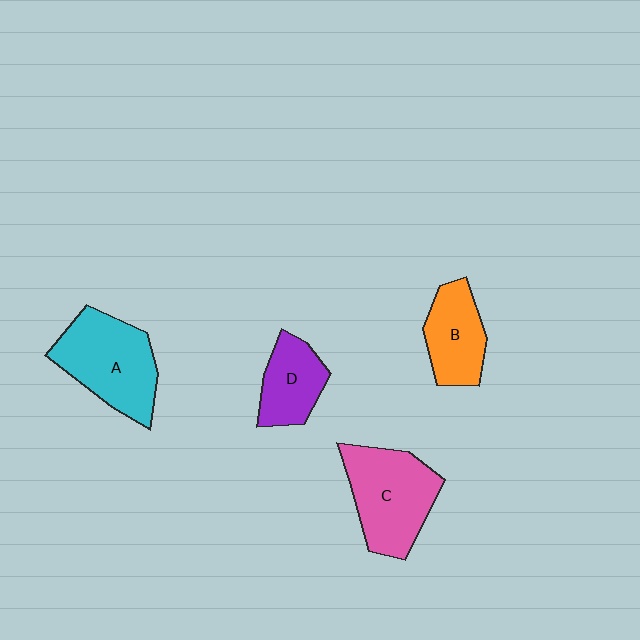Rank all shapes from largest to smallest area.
From largest to smallest: A (cyan), C (pink), B (orange), D (purple).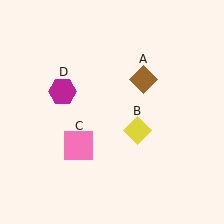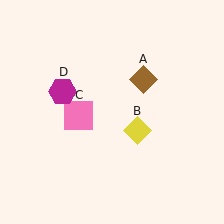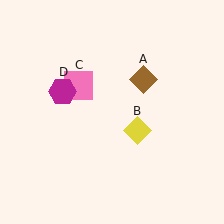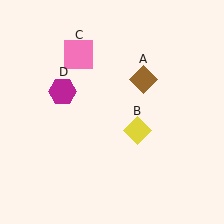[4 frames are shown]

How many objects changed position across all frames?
1 object changed position: pink square (object C).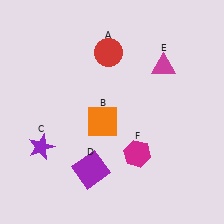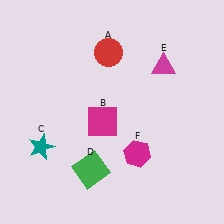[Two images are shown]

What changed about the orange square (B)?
In Image 1, B is orange. In Image 2, it changed to magenta.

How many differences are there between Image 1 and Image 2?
There are 3 differences between the two images.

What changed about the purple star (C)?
In Image 1, C is purple. In Image 2, it changed to teal.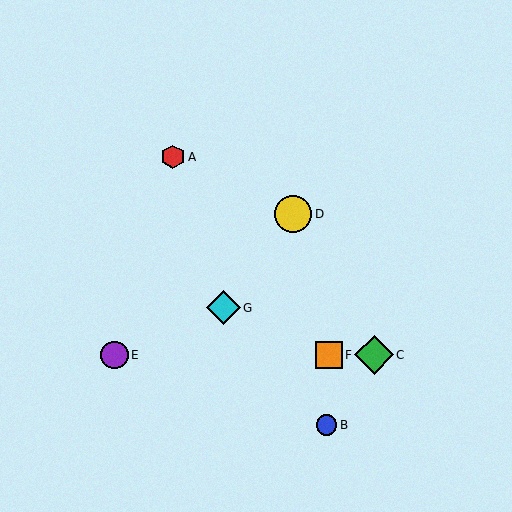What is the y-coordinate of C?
Object C is at y≈355.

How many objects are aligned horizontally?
3 objects (C, E, F) are aligned horizontally.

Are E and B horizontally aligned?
No, E is at y≈355 and B is at y≈425.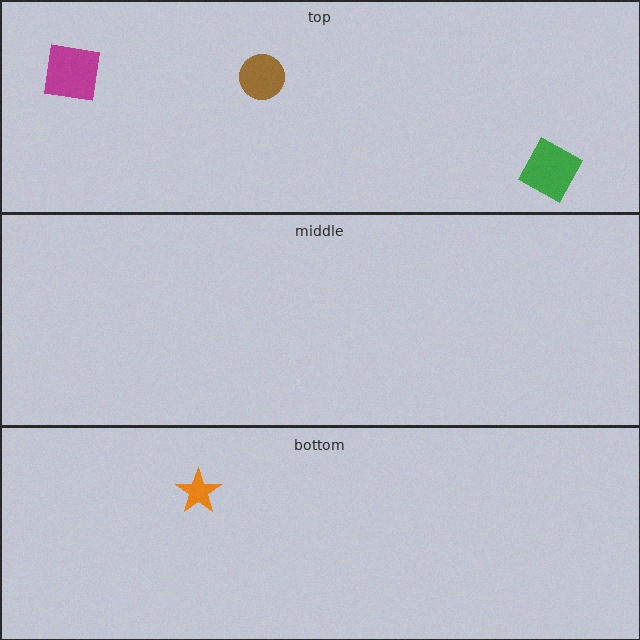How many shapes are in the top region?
3.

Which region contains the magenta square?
The top region.